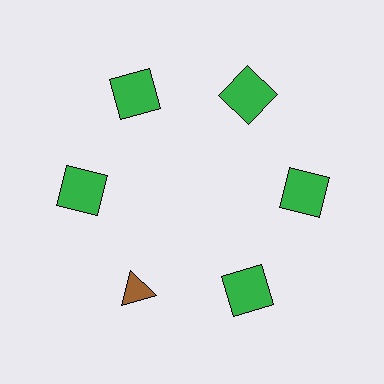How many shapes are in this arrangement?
There are 6 shapes arranged in a ring pattern.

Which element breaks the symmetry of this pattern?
The brown triangle at roughly the 7 o'clock position breaks the symmetry. All other shapes are green squares.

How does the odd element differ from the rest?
It differs in both color (brown instead of green) and shape (triangle instead of square).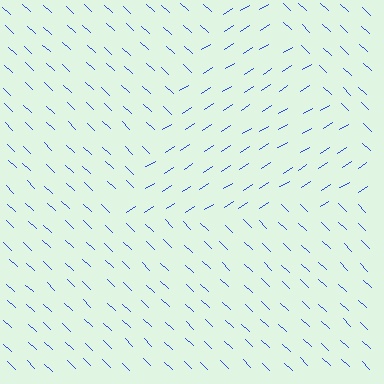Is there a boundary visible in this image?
Yes, there is a texture boundary formed by a change in line orientation.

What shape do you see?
I see a triangle.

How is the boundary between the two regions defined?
The boundary is defined purely by a change in line orientation (approximately 76 degrees difference). All lines are the same color and thickness.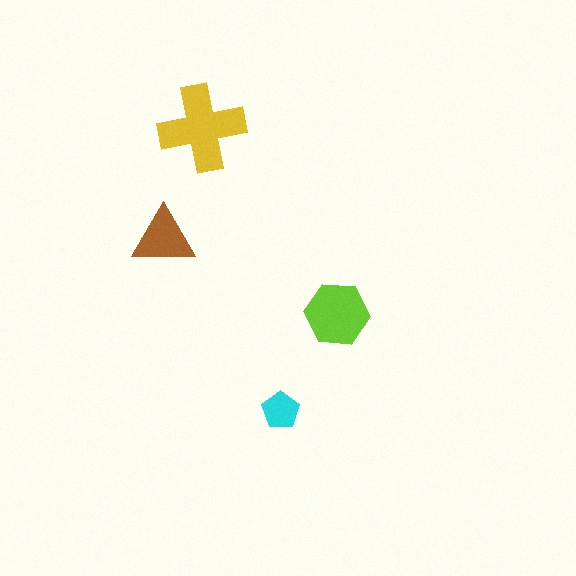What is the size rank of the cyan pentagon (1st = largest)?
4th.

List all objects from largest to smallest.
The yellow cross, the lime hexagon, the brown triangle, the cyan pentagon.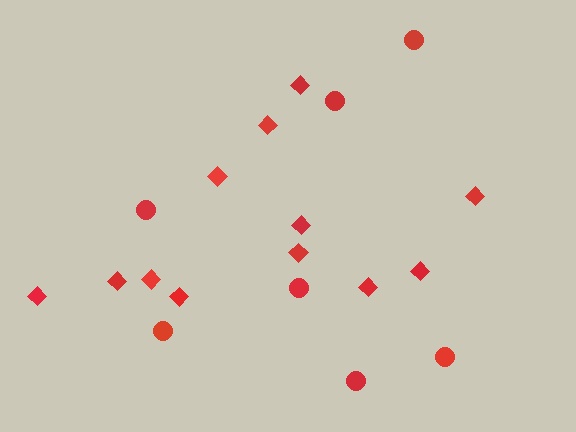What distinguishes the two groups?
There are 2 groups: one group of diamonds (12) and one group of circles (7).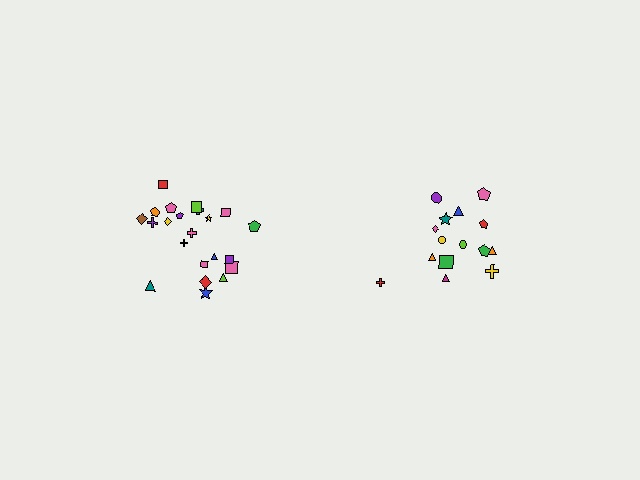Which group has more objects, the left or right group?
The left group.